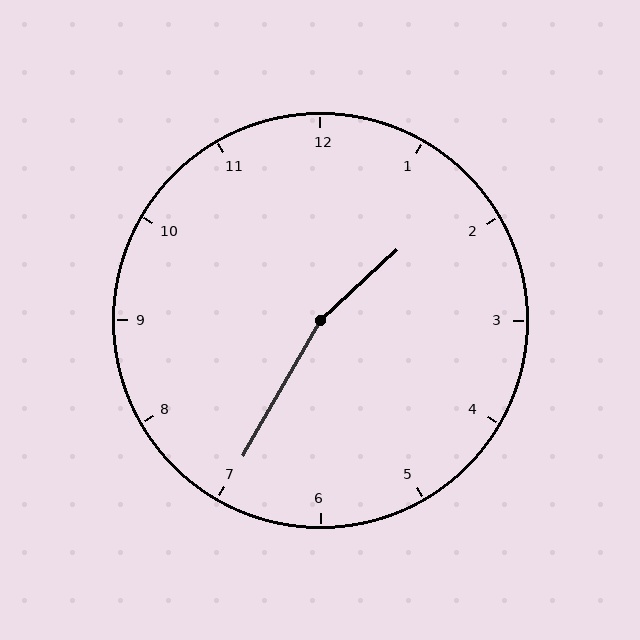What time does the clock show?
1:35.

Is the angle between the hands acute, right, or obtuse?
It is obtuse.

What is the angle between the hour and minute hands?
Approximately 162 degrees.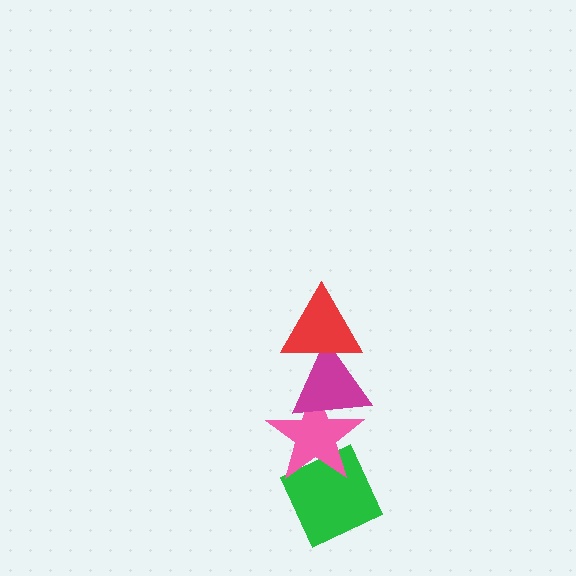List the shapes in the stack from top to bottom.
From top to bottom: the red triangle, the magenta triangle, the pink star, the green diamond.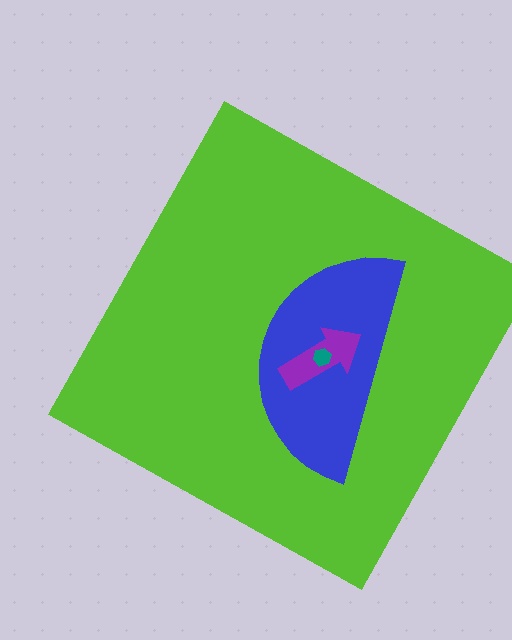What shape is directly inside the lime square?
The blue semicircle.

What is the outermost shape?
The lime square.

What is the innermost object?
The teal hexagon.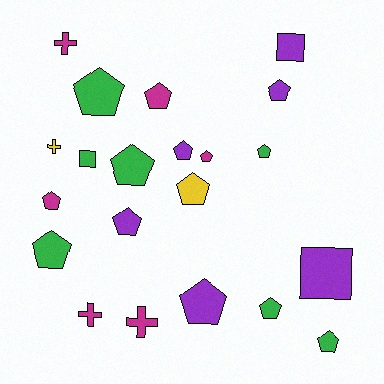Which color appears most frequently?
Green, with 7 objects.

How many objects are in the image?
There are 21 objects.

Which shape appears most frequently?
Pentagon, with 14 objects.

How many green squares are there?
There is 1 green square.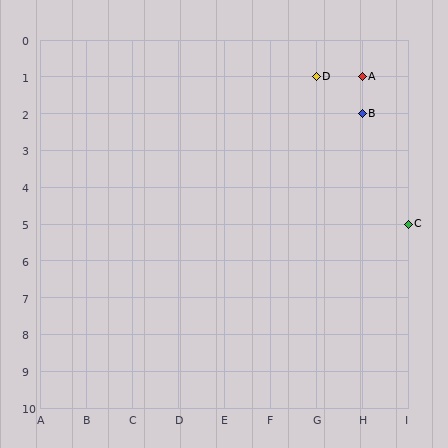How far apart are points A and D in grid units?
Points A and D are 1 column apart.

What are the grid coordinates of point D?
Point D is at grid coordinates (G, 1).